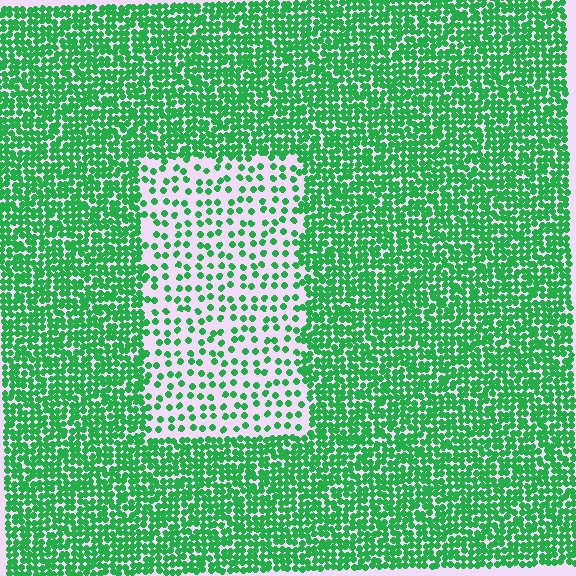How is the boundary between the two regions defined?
The boundary is defined by a change in element density (approximately 2.8x ratio). All elements are the same color, size, and shape.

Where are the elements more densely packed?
The elements are more densely packed outside the rectangle boundary.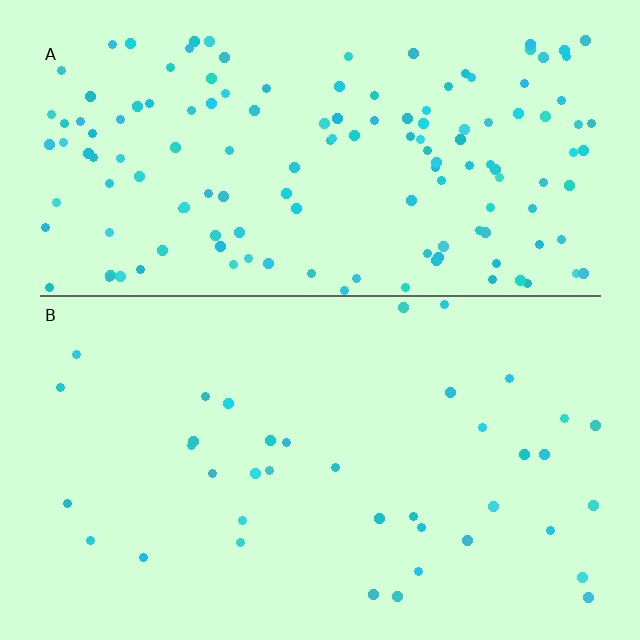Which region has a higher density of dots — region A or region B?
A (the top).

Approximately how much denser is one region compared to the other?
Approximately 3.7× — region A over region B.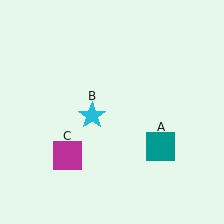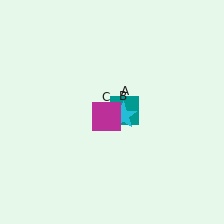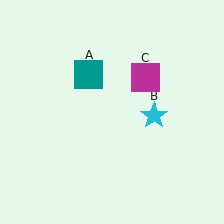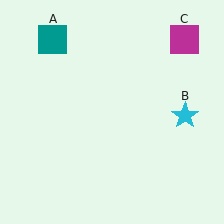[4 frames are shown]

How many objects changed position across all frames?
3 objects changed position: teal square (object A), cyan star (object B), magenta square (object C).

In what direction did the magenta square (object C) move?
The magenta square (object C) moved up and to the right.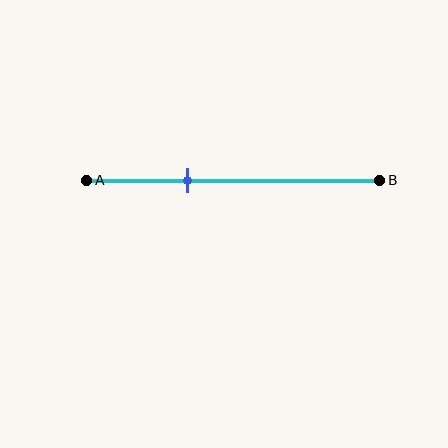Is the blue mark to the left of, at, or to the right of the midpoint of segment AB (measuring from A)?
The blue mark is to the left of the midpoint of segment AB.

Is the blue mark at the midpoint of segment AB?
No, the mark is at about 35% from A, not at the 50% midpoint.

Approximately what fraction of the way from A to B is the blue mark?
The blue mark is approximately 35% of the way from A to B.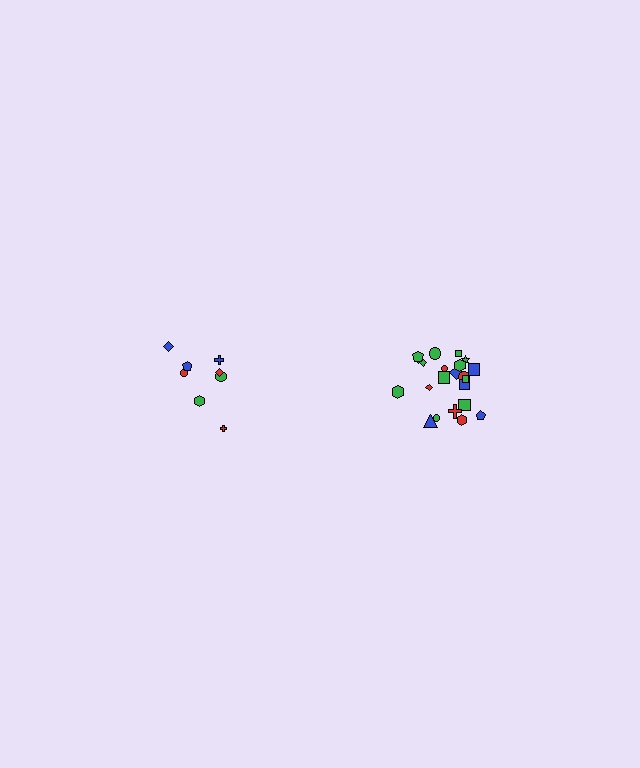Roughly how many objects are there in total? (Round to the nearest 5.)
Roughly 30 objects in total.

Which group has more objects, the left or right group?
The right group.